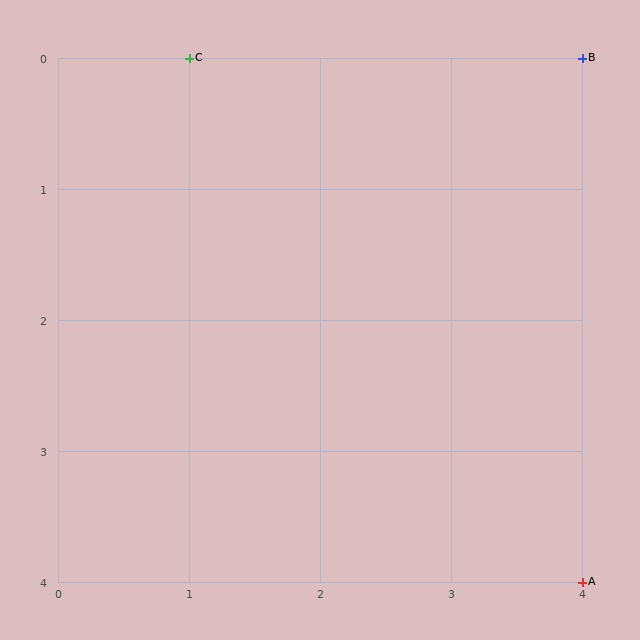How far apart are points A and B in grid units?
Points A and B are 4 rows apart.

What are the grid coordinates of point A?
Point A is at grid coordinates (4, 4).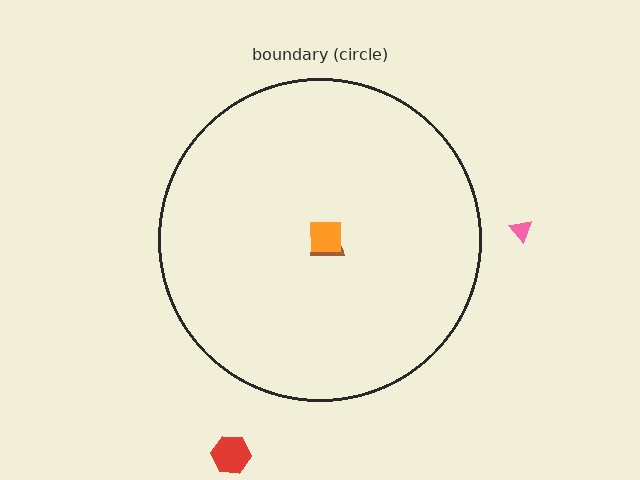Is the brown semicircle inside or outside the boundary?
Inside.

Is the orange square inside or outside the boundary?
Inside.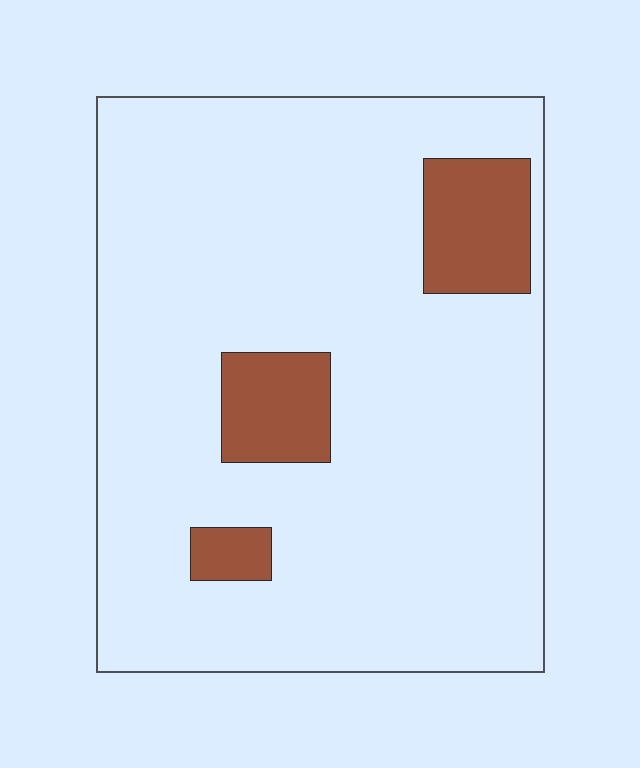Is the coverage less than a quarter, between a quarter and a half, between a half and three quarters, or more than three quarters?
Less than a quarter.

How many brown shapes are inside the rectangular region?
3.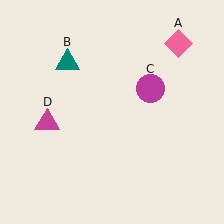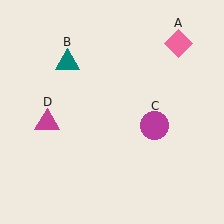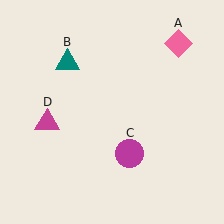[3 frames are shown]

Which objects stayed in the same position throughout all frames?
Pink diamond (object A) and teal triangle (object B) and magenta triangle (object D) remained stationary.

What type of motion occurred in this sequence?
The magenta circle (object C) rotated clockwise around the center of the scene.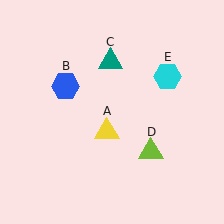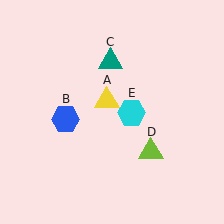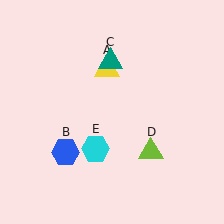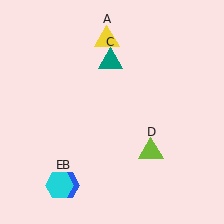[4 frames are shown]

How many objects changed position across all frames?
3 objects changed position: yellow triangle (object A), blue hexagon (object B), cyan hexagon (object E).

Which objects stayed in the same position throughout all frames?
Teal triangle (object C) and lime triangle (object D) remained stationary.